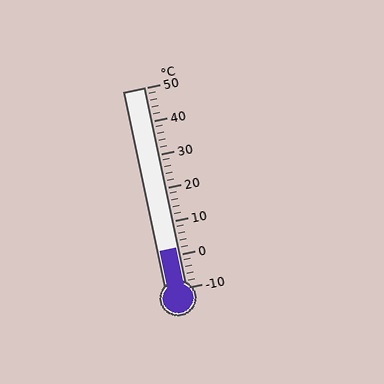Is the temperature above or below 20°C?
The temperature is below 20°C.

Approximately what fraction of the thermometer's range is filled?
The thermometer is filled to approximately 20% of its range.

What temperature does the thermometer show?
The thermometer shows approximately 2°C.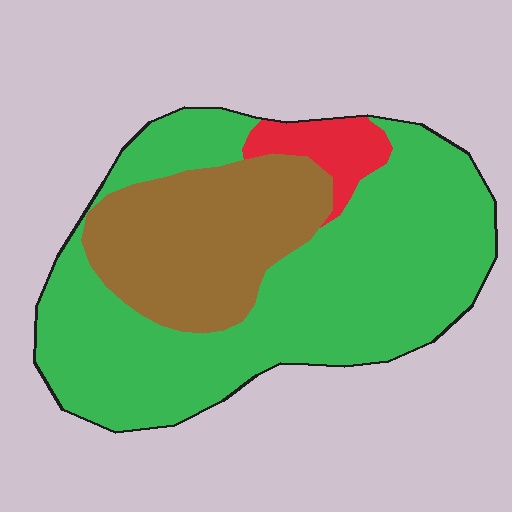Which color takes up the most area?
Green, at roughly 65%.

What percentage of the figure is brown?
Brown covers roughly 30% of the figure.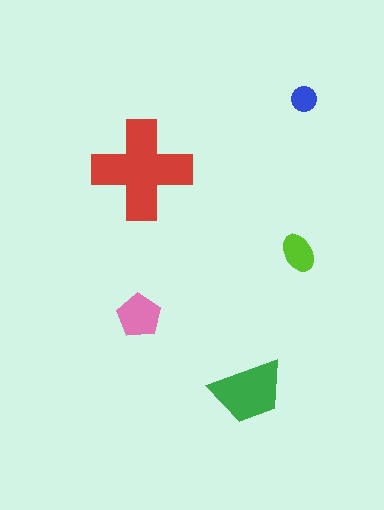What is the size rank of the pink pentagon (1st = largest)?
3rd.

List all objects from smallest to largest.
The blue circle, the lime ellipse, the pink pentagon, the green trapezoid, the red cross.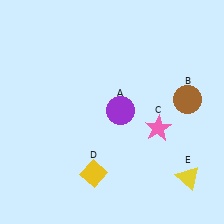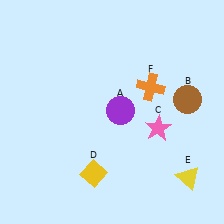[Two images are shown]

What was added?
An orange cross (F) was added in Image 2.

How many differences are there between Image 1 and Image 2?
There is 1 difference between the two images.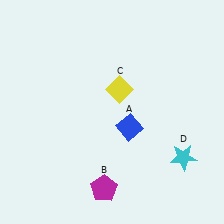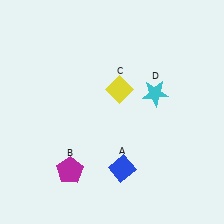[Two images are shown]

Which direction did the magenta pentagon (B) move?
The magenta pentagon (B) moved left.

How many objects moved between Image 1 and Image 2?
3 objects moved between the two images.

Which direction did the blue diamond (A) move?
The blue diamond (A) moved down.